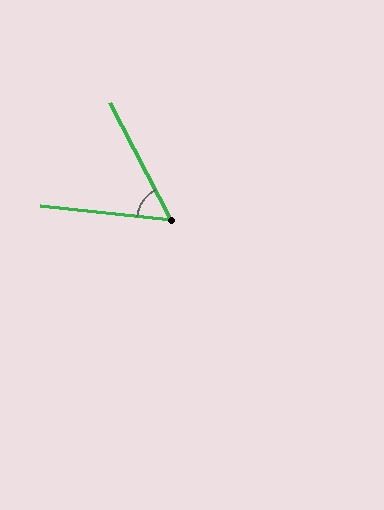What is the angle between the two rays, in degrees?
Approximately 56 degrees.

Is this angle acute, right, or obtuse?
It is acute.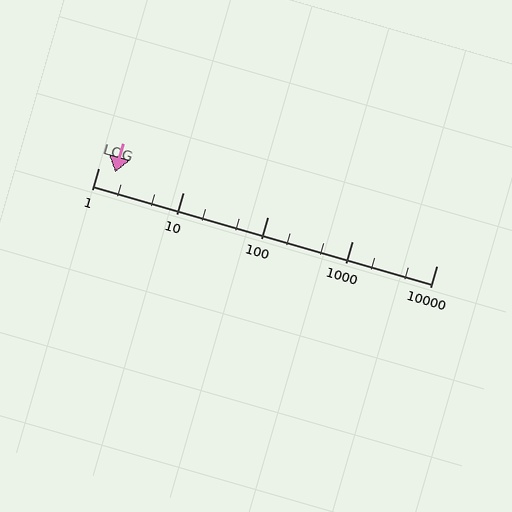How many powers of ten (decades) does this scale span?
The scale spans 4 decades, from 1 to 10000.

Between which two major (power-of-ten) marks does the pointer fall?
The pointer is between 1 and 10.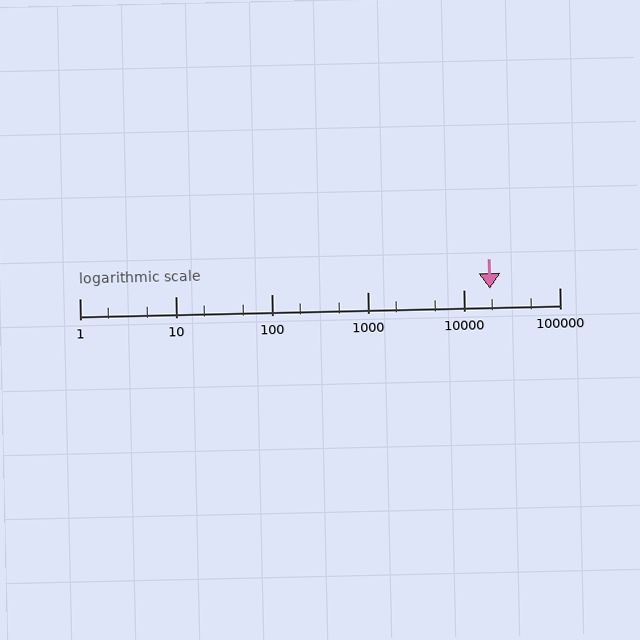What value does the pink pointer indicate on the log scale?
The pointer indicates approximately 19000.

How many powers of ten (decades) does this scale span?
The scale spans 5 decades, from 1 to 100000.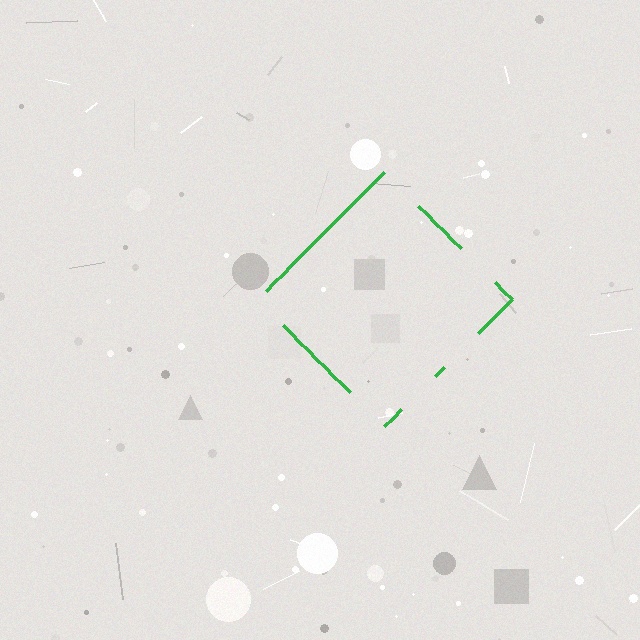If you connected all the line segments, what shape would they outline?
They would outline a diamond.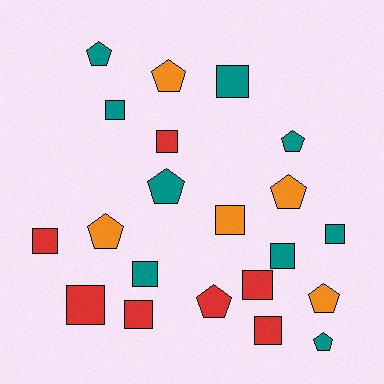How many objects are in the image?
There are 21 objects.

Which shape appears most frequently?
Square, with 12 objects.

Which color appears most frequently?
Teal, with 9 objects.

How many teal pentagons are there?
There are 4 teal pentagons.